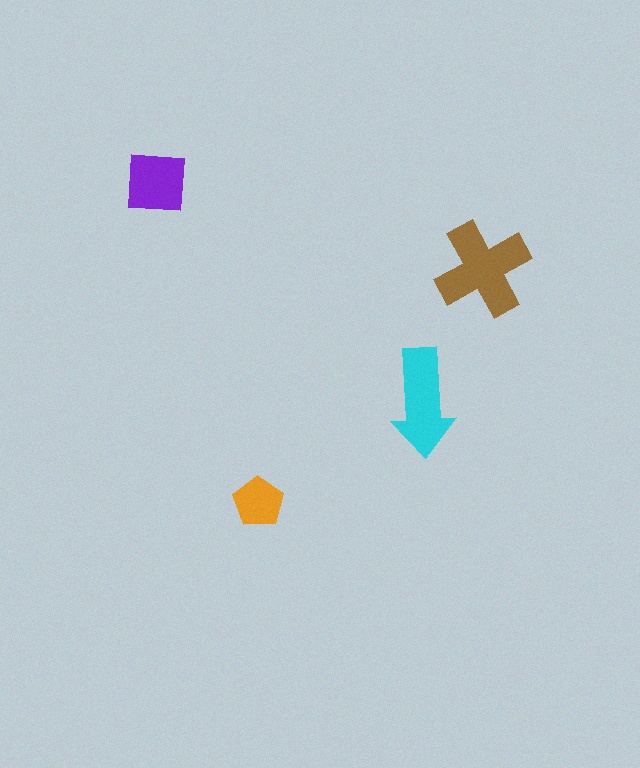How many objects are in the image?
There are 4 objects in the image.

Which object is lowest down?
The orange pentagon is bottommost.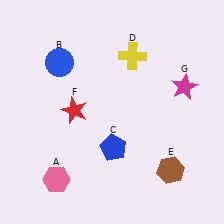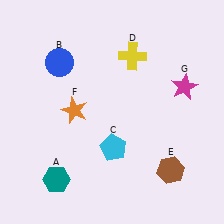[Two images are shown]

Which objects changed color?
A changed from pink to teal. C changed from blue to cyan. F changed from red to orange.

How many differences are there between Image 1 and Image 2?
There are 3 differences between the two images.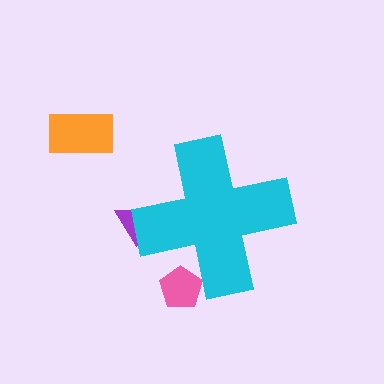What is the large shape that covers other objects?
A cyan cross.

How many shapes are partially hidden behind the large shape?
2 shapes are partially hidden.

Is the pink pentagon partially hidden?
Yes, the pink pentagon is partially hidden behind the cyan cross.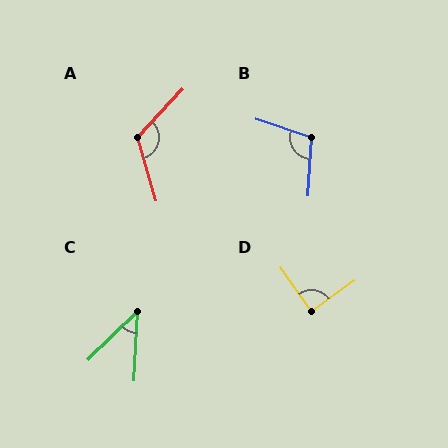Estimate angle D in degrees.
Approximately 89 degrees.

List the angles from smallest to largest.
C (42°), D (89°), B (106°), A (120°).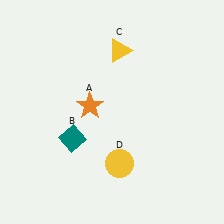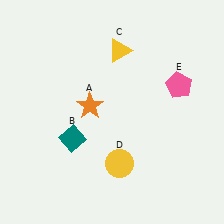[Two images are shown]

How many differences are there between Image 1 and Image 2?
There is 1 difference between the two images.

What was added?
A pink pentagon (E) was added in Image 2.